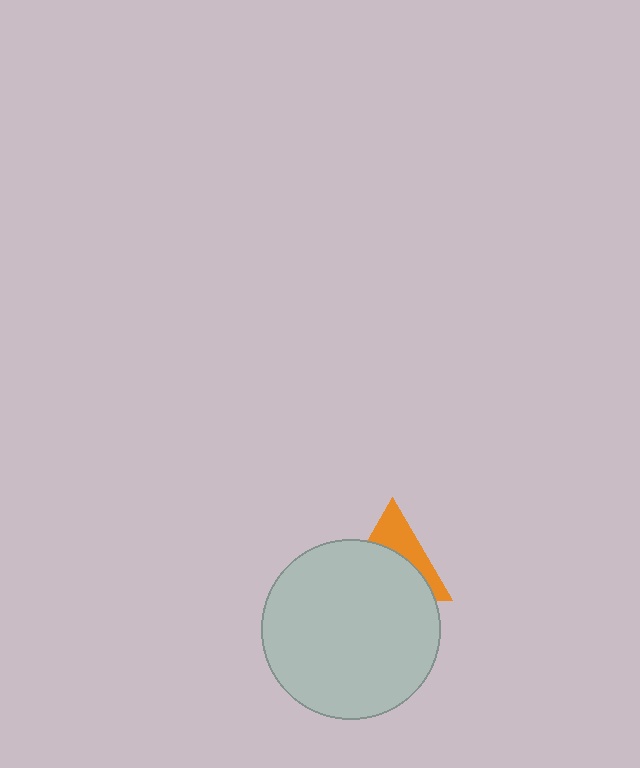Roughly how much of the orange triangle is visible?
A small part of it is visible (roughly 38%).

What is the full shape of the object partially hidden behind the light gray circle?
The partially hidden object is an orange triangle.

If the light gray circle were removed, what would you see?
You would see the complete orange triangle.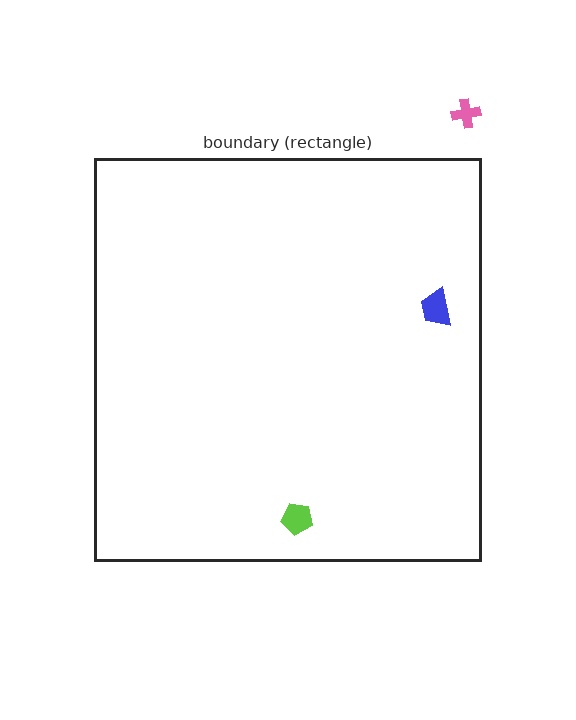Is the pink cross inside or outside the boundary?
Outside.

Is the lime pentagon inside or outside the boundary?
Inside.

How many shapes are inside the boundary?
2 inside, 1 outside.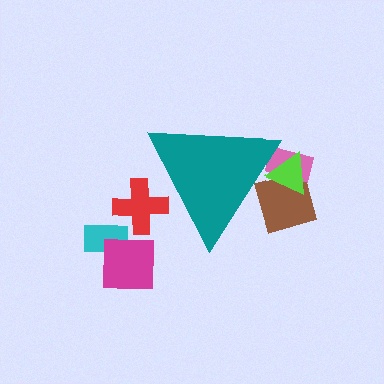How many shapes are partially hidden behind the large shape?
4 shapes are partially hidden.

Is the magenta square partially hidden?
No, the magenta square is fully visible.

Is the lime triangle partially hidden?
Yes, the lime triangle is partially hidden behind the teal triangle.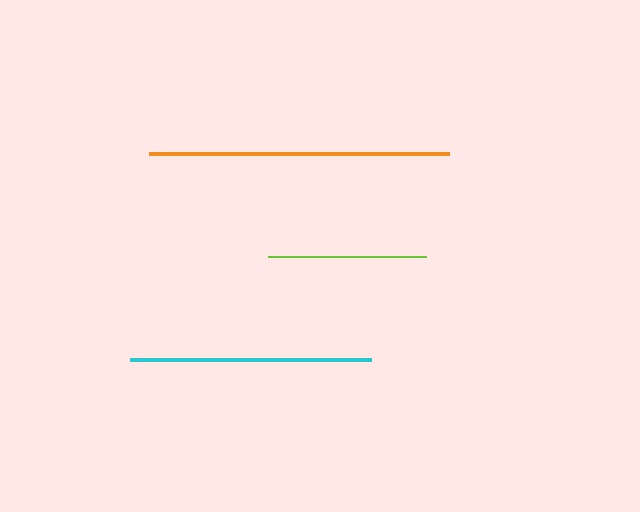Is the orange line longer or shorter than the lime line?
The orange line is longer than the lime line.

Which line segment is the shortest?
The lime line is the shortest at approximately 158 pixels.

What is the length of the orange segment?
The orange segment is approximately 300 pixels long.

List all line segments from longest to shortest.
From longest to shortest: orange, cyan, lime.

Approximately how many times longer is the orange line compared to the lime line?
The orange line is approximately 1.9 times the length of the lime line.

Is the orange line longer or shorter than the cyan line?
The orange line is longer than the cyan line.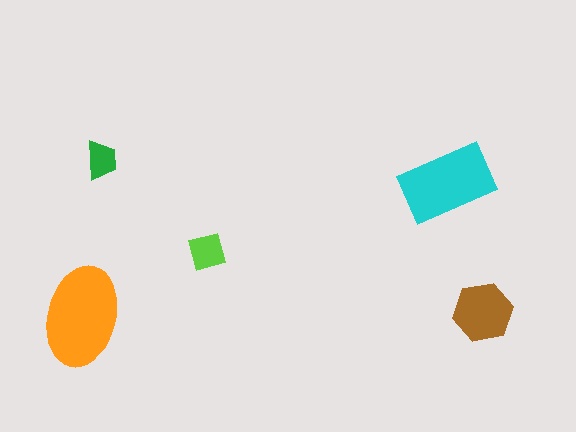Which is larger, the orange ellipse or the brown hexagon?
The orange ellipse.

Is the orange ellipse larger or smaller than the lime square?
Larger.